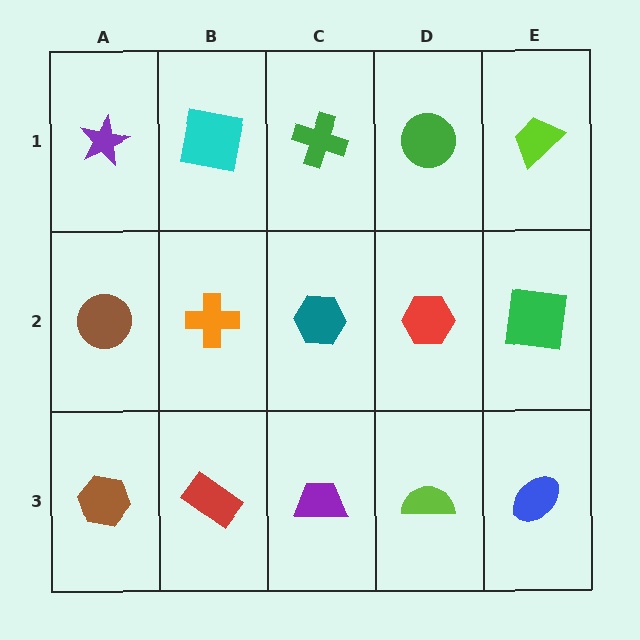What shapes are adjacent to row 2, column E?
A lime trapezoid (row 1, column E), a blue ellipse (row 3, column E), a red hexagon (row 2, column D).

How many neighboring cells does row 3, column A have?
2.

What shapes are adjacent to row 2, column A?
A purple star (row 1, column A), a brown hexagon (row 3, column A), an orange cross (row 2, column B).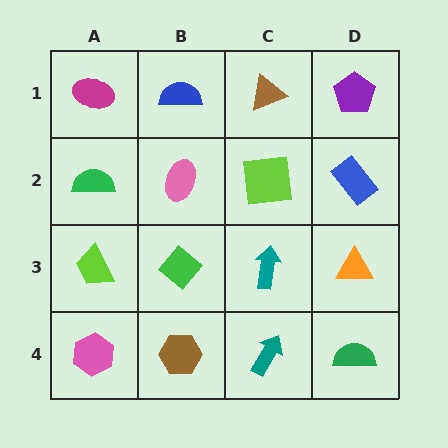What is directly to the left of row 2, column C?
A pink ellipse.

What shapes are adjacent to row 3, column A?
A green semicircle (row 2, column A), a pink hexagon (row 4, column A), a green diamond (row 3, column B).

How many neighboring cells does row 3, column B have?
4.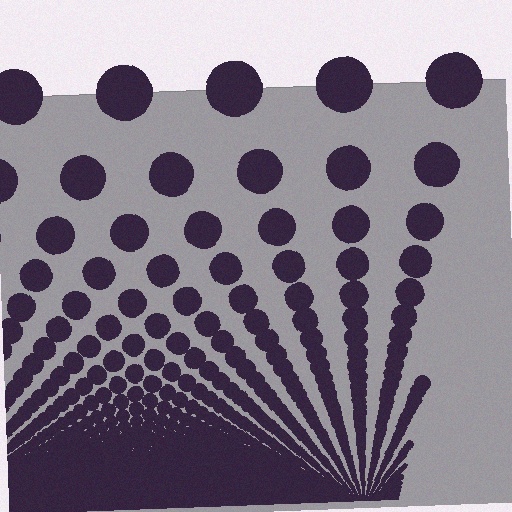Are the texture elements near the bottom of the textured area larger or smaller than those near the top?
Smaller. The gradient is inverted — elements near the bottom are smaller and denser.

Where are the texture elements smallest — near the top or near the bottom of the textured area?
Near the bottom.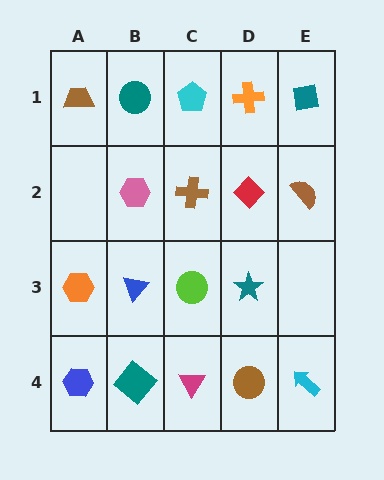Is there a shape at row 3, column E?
No, that cell is empty.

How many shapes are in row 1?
5 shapes.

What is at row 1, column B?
A teal circle.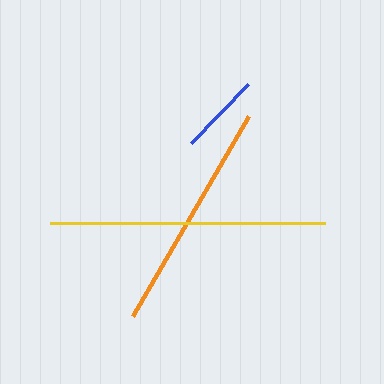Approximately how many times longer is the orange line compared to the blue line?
The orange line is approximately 2.8 times the length of the blue line.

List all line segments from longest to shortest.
From longest to shortest: yellow, orange, blue.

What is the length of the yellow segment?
The yellow segment is approximately 275 pixels long.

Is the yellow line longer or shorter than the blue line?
The yellow line is longer than the blue line.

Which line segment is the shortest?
The blue line is the shortest at approximately 82 pixels.